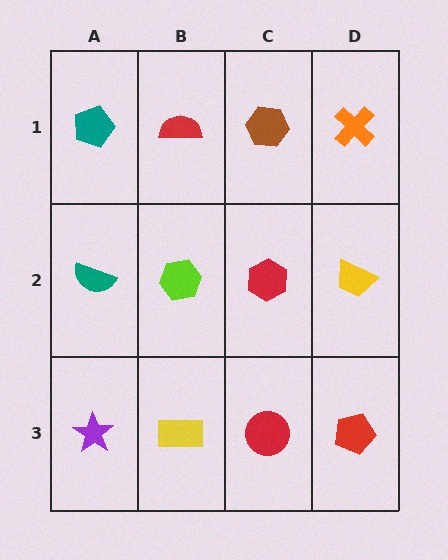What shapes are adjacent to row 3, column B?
A lime hexagon (row 2, column B), a purple star (row 3, column A), a red circle (row 3, column C).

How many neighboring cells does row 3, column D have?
2.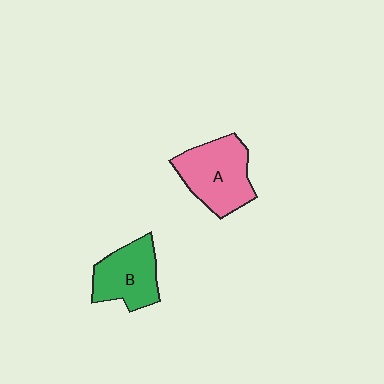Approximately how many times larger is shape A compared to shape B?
Approximately 1.2 times.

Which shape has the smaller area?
Shape B (green).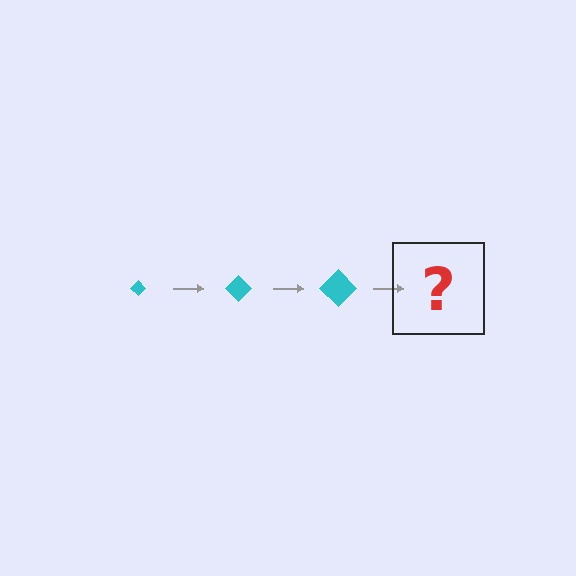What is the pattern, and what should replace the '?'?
The pattern is that the diamond gets progressively larger each step. The '?' should be a cyan diamond, larger than the previous one.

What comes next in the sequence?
The next element should be a cyan diamond, larger than the previous one.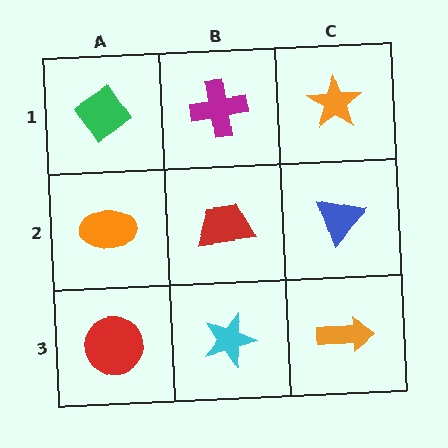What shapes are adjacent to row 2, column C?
An orange star (row 1, column C), an orange arrow (row 3, column C), a red trapezoid (row 2, column B).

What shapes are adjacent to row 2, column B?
A magenta cross (row 1, column B), a cyan star (row 3, column B), an orange ellipse (row 2, column A), a blue triangle (row 2, column C).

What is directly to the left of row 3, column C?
A cyan star.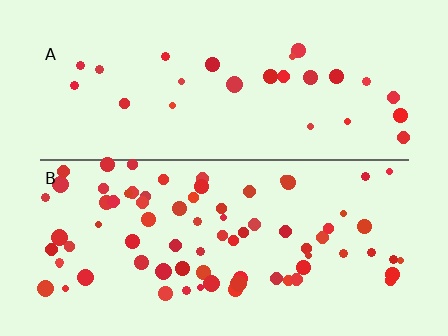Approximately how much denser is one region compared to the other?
Approximately 2.9× — region B over region A.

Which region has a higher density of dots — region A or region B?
B (the bottom).